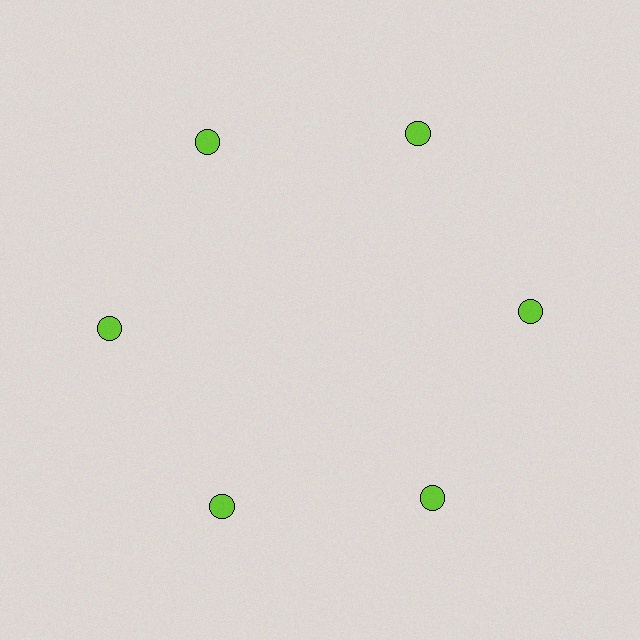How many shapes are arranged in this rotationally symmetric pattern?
There are 6 shapes, arranged in 6 groups of 1.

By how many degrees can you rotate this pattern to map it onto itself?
The pattern maps onto itself every 60 degrees of rotation.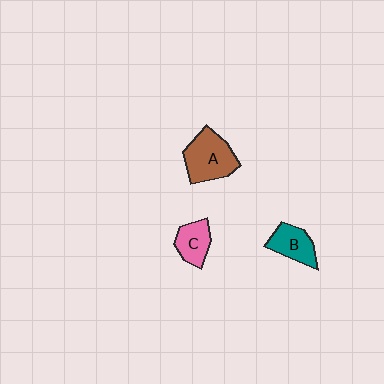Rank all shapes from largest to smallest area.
From largest to smallest: A (brown), B (teal), C (pink).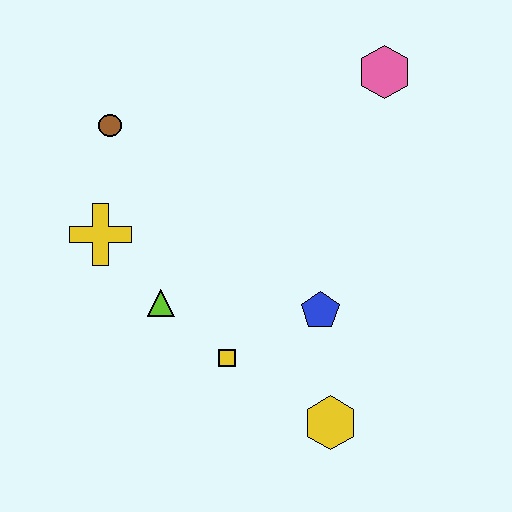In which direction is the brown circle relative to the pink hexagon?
The brown circle is to the left of the pink hexagon.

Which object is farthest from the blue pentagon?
The brown circle is farthest from the blue pentagon.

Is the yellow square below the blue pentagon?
Yes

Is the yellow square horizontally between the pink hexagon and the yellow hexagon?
No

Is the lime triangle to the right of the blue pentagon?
No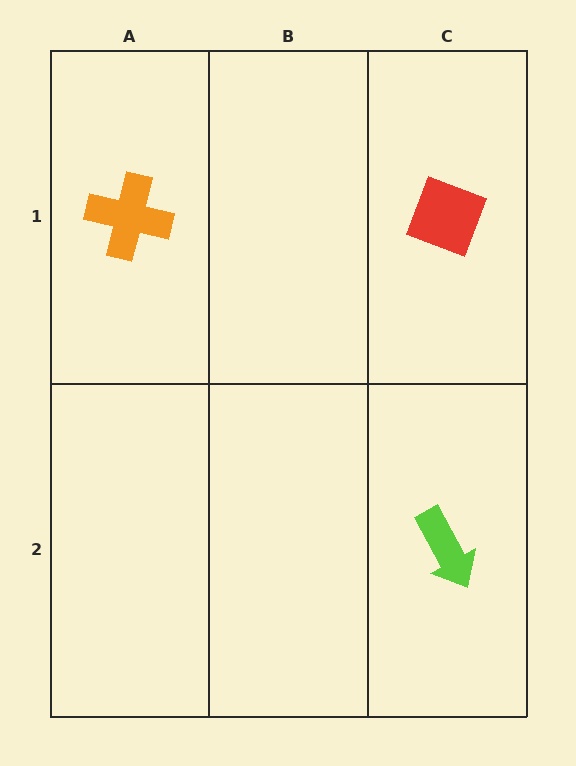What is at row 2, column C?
A lime arrow.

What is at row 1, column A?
An orange cross.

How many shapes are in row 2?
1 shape.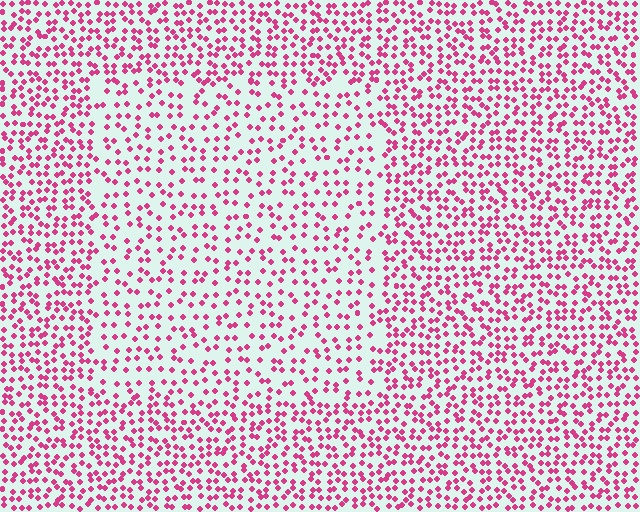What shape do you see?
I see a rectangle.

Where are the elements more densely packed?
The elements are more densely packed outside the rectangle boundary.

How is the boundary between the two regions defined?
The boundary is defined by a change in element density (approximately 1.7x ratio). All elements are the same color, size, and shape.